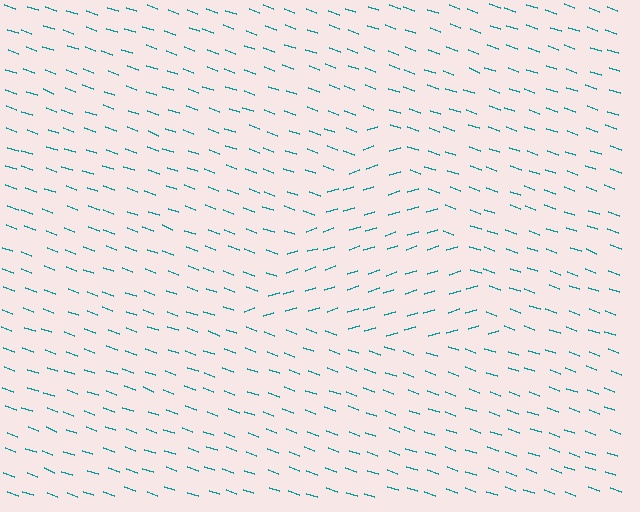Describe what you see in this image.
The image is filled with small teal line segments. A triangle region in the image has lines oriented differently from the surrounding lines, creating a visible texture boundary.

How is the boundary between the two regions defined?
The boundary is defined purely by a change in line orientation (approximately 37 degrees difference). All lines are the same color and thickness.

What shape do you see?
I see a triangle.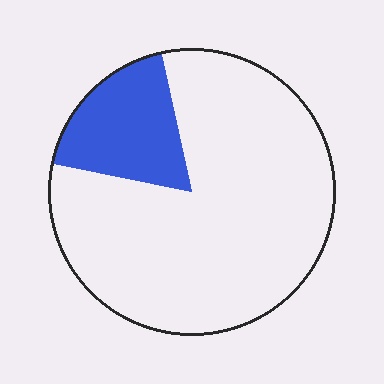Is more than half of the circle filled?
No.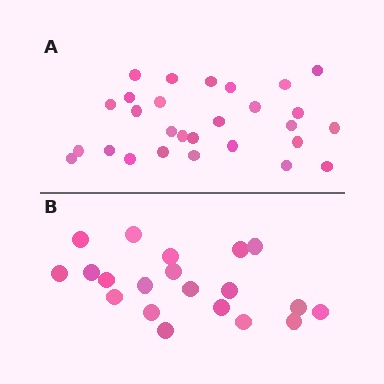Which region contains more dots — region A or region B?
Region A (the top region) has more dots.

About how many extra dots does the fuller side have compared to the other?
Region A has roughly 8 or so more dots than region B.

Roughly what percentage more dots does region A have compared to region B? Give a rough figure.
About 40% more.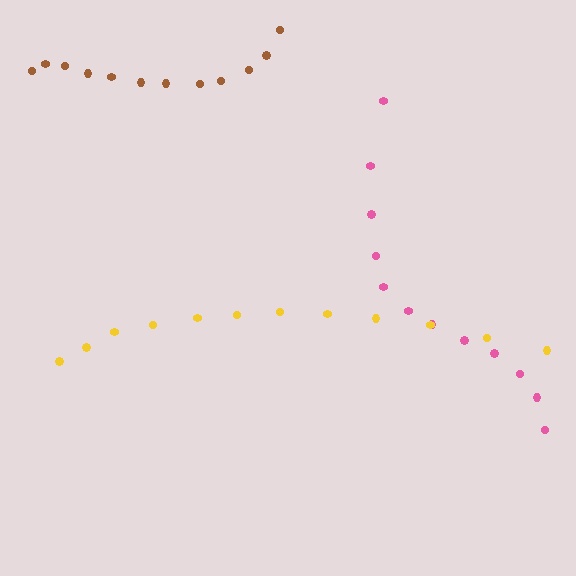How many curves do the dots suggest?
There are 3 distinct paths.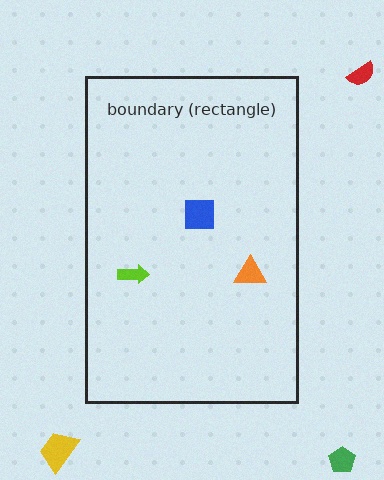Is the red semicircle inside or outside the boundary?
Outside.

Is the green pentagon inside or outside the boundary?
Outside.